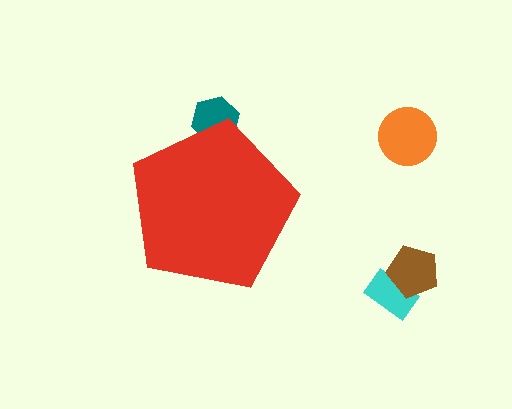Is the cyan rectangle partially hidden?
No, the cyan rectangle is fully visible.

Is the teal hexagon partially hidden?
Yes, the teal hexagon is partially hidden behind the red pentagon.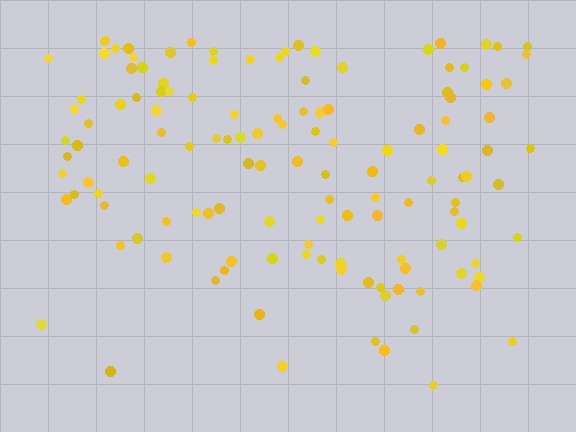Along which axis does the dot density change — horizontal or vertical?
Vertical.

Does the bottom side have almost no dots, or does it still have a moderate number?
Still a moderate number, just noticeably fewer than the top.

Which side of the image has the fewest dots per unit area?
The bottom.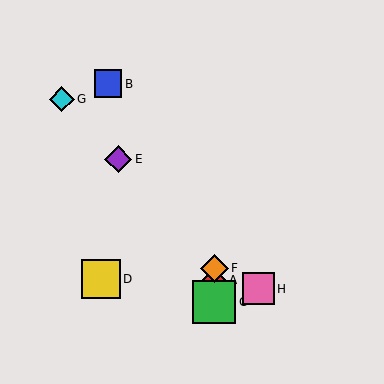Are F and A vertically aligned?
Yes, both are at x≈214.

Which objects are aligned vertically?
Objects A, C, F are aligned vertically.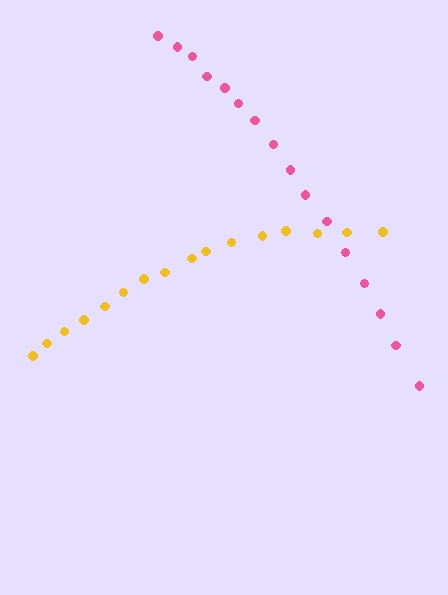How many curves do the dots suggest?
There are 2 distinct paths.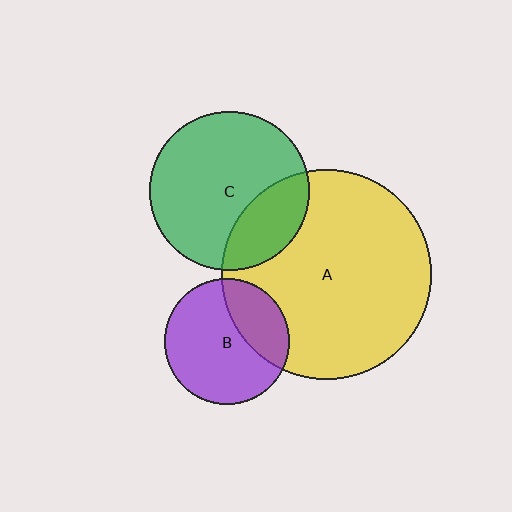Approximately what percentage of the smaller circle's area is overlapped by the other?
Approximately 30%.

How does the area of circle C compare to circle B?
Approximately 1.6 times.